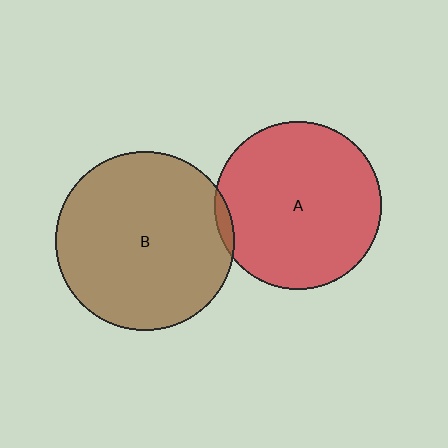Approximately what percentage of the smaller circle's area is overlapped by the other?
Approximately 5%.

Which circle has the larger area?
Circle B (brown).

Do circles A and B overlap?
Yes.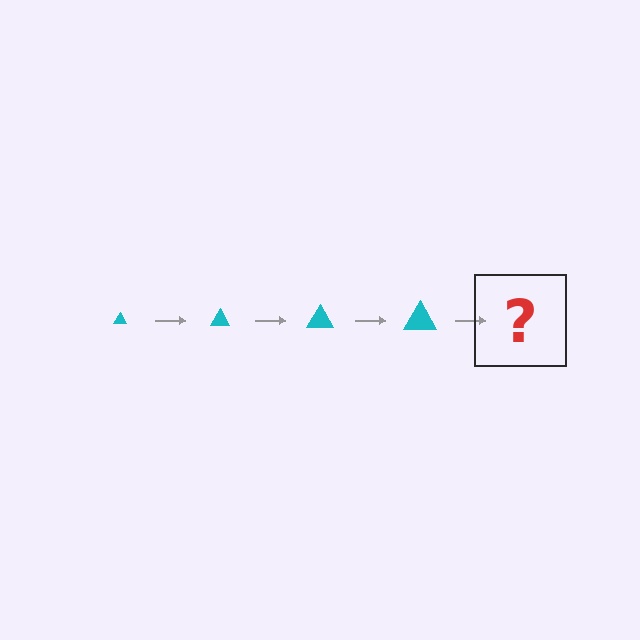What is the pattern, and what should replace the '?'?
The pattern is that the triangle gets progressively larger each step. The '?' should be a cyan triangle, larger than the previous one.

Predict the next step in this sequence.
The next step is a cyan triangle, larger than the previous one.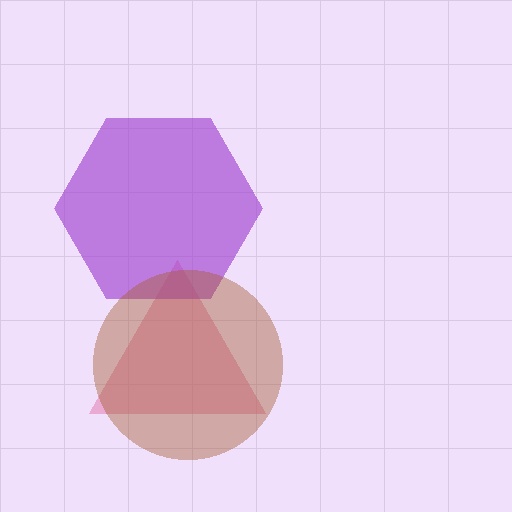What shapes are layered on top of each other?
The layered shapes are: a pink triangle, a purple hexagon, a brown circle.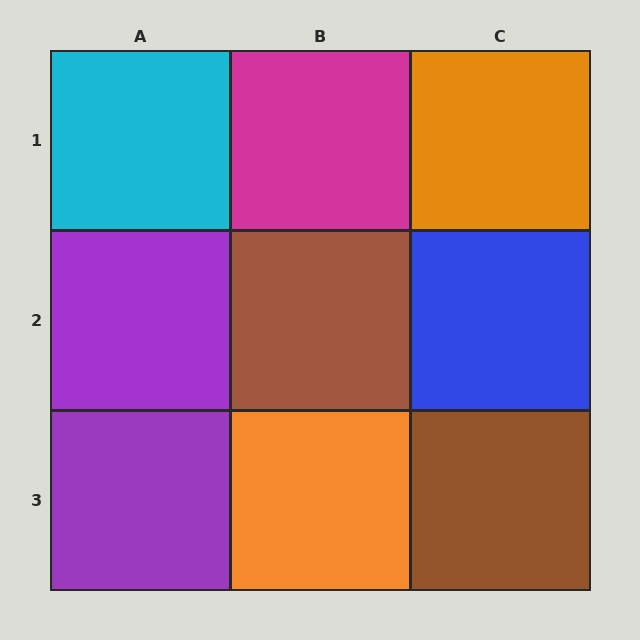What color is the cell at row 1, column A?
Cyan.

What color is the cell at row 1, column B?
Magenta.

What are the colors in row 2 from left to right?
Purple, brown, blue.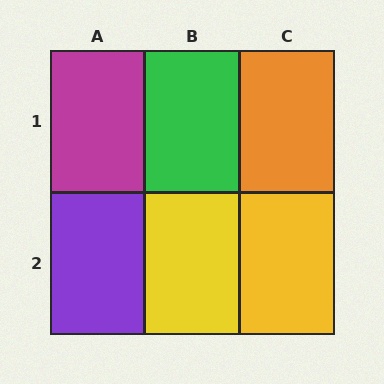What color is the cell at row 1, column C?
Orange.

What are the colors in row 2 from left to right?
Purple, yellow, yellow.